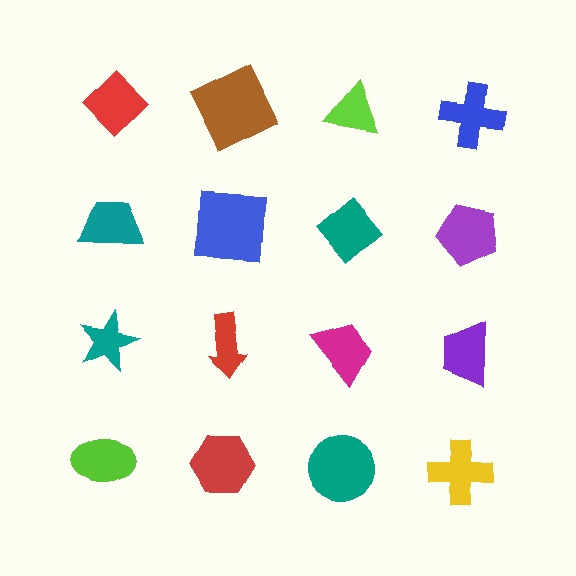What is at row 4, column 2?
A red hexagon.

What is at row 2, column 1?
A teal trapezoid.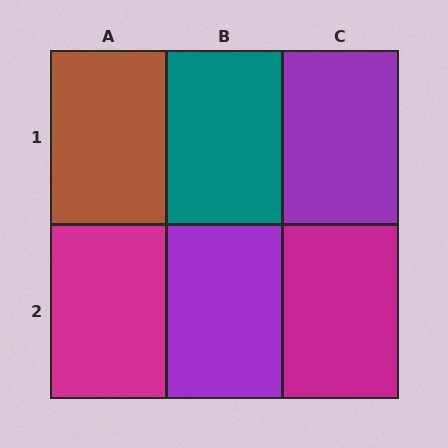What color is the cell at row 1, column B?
Teal.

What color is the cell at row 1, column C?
Purple.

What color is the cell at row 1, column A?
Brown.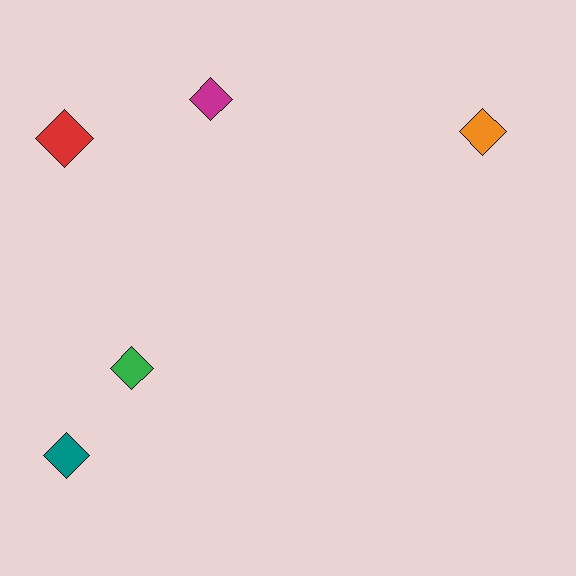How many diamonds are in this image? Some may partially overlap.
There are 5 diamonds.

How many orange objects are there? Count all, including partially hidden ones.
There is 1 orange object.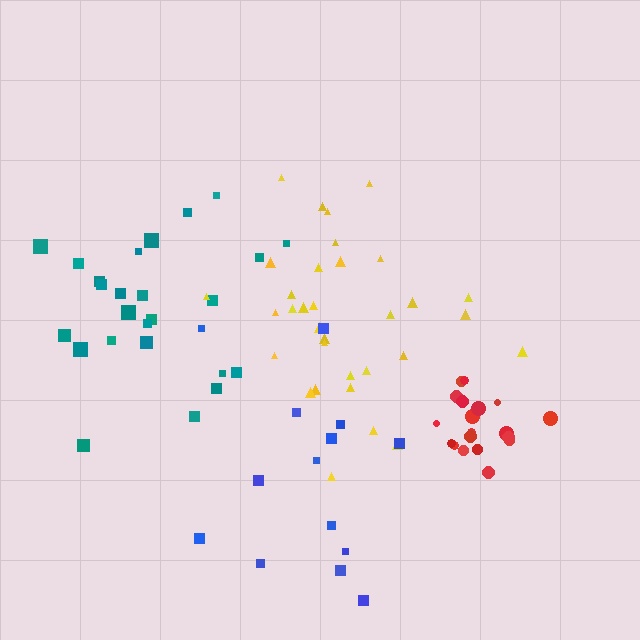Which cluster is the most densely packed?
Red.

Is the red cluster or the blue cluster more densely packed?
Red.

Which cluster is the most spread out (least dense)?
Blue.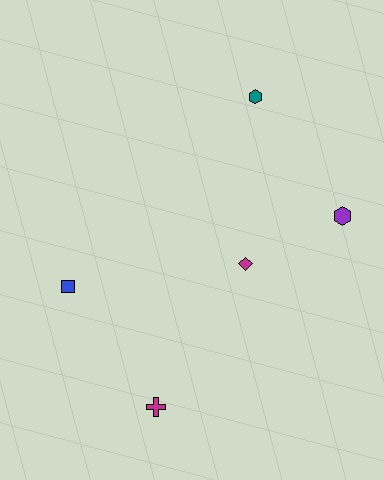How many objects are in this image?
There are 5 objects.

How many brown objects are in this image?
There are no brown objects.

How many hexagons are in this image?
There are 2 hexagons.